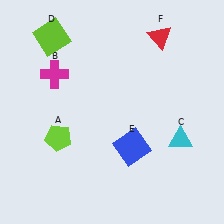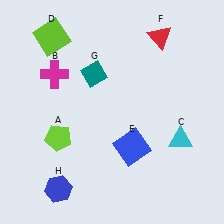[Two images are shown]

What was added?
A teal diamond (G), a blue hexagon (H) were added in Image 2.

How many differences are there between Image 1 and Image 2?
There are 2 differences between the two images.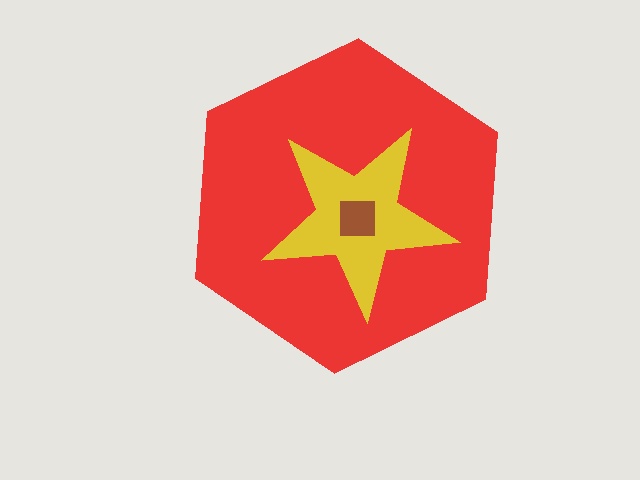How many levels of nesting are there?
3.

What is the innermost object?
The brown square.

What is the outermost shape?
The red hexagon.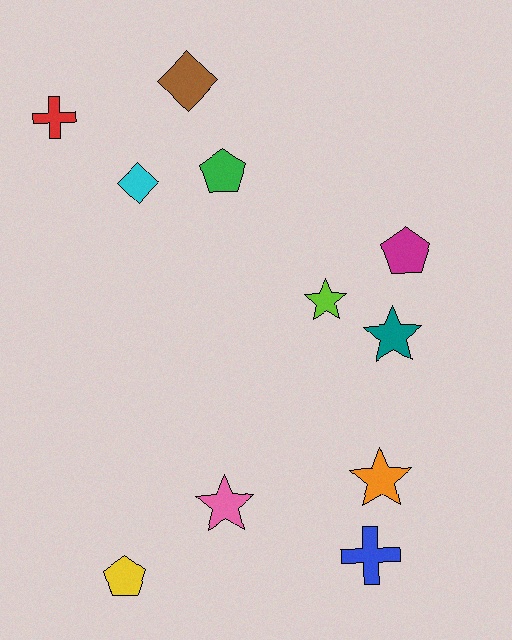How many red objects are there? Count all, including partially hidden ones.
There is 1 red object.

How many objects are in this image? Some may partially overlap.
There are 11 objects.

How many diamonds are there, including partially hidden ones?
There are 2 diamonds.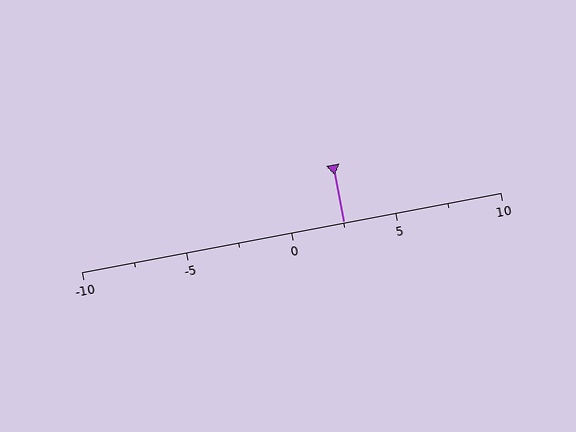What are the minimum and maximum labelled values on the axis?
The axis runs from -10 to 10.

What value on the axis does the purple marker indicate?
The marker indicates approximately 2.5.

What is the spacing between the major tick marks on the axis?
The major ticks are spaced 5 apart.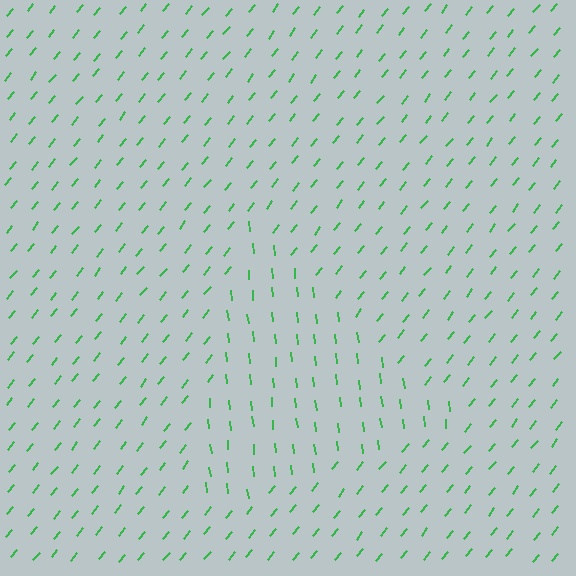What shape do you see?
I see a triangle.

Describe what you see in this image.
The image is filled with small green line segments. A triangle region in the image has lines oriented differently from the surrounding lines, creating a visible texture boundary.